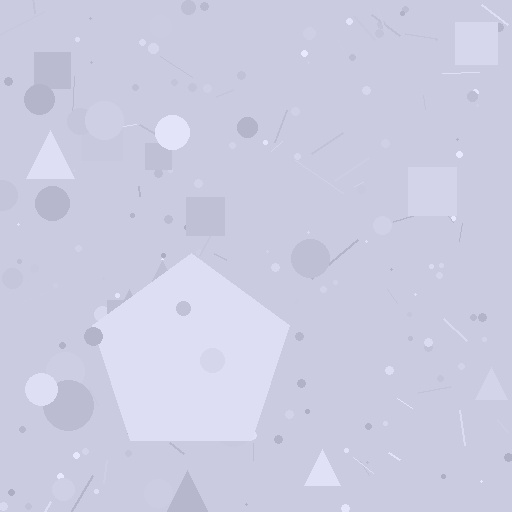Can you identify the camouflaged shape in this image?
The camouflaged shape is a pentagon.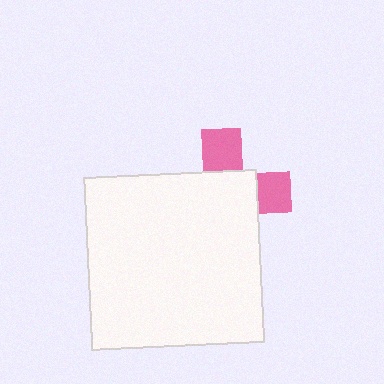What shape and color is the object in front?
The object in front is a white square.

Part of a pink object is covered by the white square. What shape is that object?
It is a cross.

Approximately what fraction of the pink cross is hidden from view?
Roughly 67% of the pink cross is hidden behind the white square.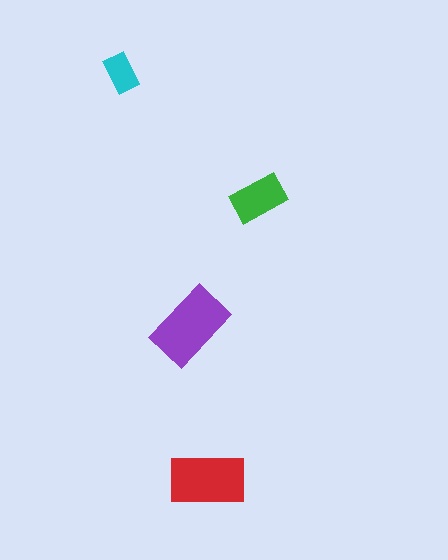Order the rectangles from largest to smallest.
the purple one, the red one, the green one, the cyan one.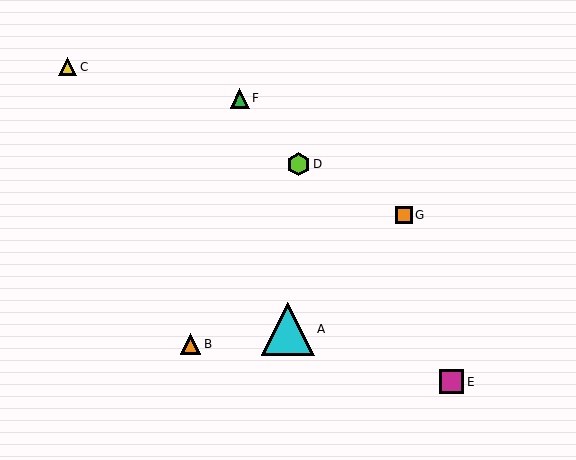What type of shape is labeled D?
Shape D is a lime hexagon.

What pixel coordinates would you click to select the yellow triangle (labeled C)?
Click at (68, 67) to select the yellow triangle C.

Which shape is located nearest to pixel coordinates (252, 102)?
The green triangle (labeled F) at (240, 98) is nearest to that location.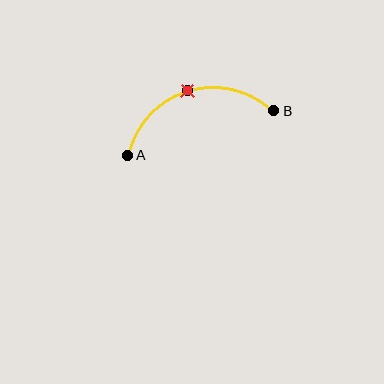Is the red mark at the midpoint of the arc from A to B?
Yes. The red mark lies on the arc at equal arc-length from both A and B — it is the arc midpoint.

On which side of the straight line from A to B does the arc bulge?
The arc bulges above the straight line connecting A and B.